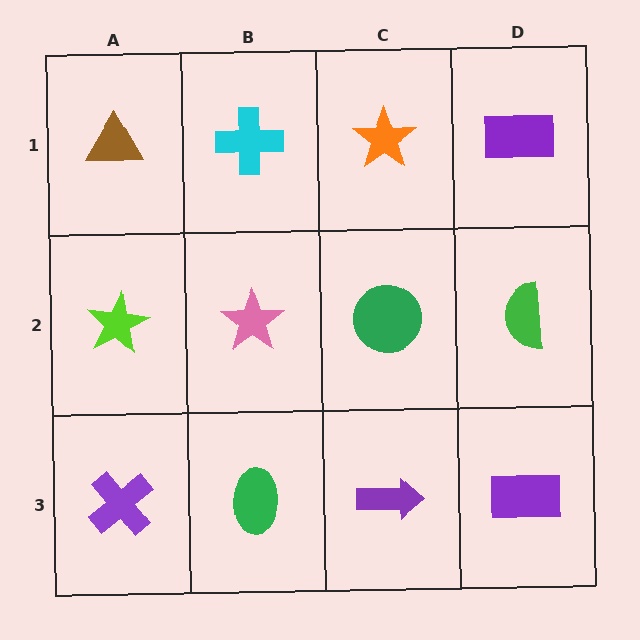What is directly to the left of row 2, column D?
A green circle.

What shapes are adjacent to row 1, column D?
A green semicircle (row 2, column D), an orange star (row 1, column C).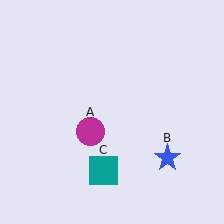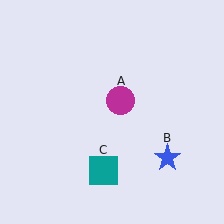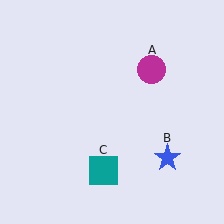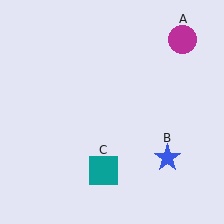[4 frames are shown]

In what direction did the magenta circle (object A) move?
The magenta circle (object A) moved up and to the right.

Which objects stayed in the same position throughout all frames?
Blue star (object B) and teal square (object C) remained stationary.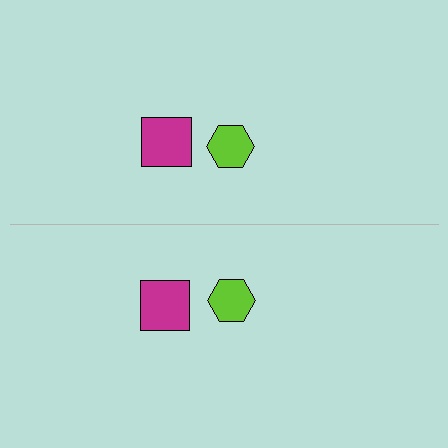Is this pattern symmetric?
Yes, this pattern has bilateral (reflection) symmetry.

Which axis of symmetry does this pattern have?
The pattern has a horizontal axis of symmetry running through the center of the image.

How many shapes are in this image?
There are 4 shapes in this image.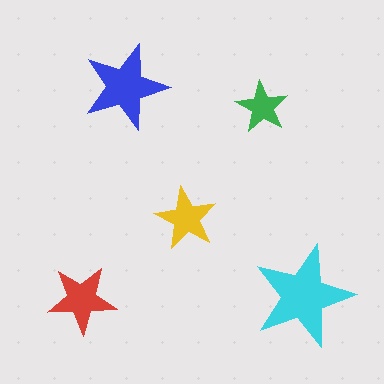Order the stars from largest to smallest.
the cyan one, the blue one, the red one, the yellow one, the green one.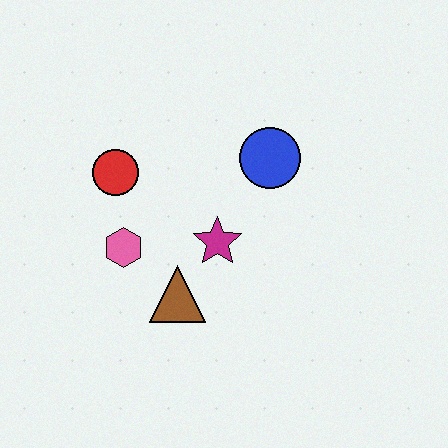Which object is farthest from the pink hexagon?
The blue circle is farthest from the pink hexagon.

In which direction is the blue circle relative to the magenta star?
The blue circle is above the magenta star.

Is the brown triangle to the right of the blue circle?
No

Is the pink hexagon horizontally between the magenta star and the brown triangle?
No